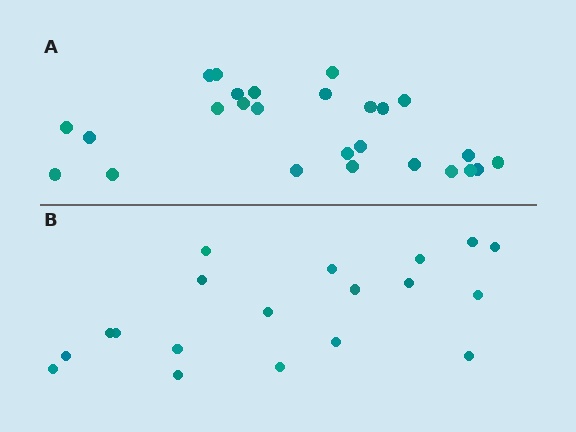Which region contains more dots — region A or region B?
Region A (the top region) has more dots.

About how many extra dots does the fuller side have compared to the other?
Region A has roughly 8 or so more dots than region B.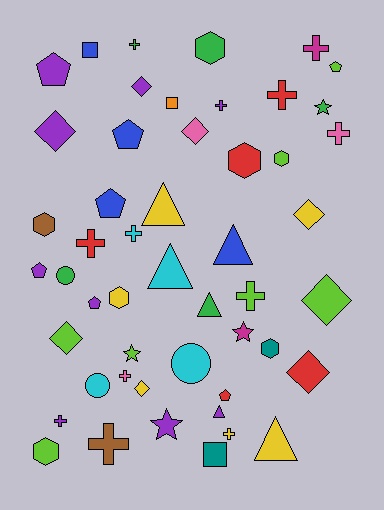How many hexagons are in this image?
There are 7 hexagons.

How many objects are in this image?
There are 50 objects.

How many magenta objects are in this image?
There are 2 magenta objects.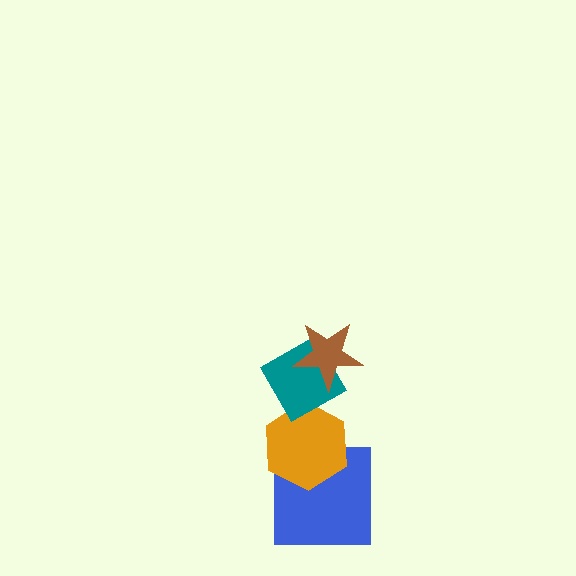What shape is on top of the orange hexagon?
The teal diamond is on top of the orange hexagon.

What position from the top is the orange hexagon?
The orange hexagon is 3rd from the top.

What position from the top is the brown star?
The brown star is 1st from the top.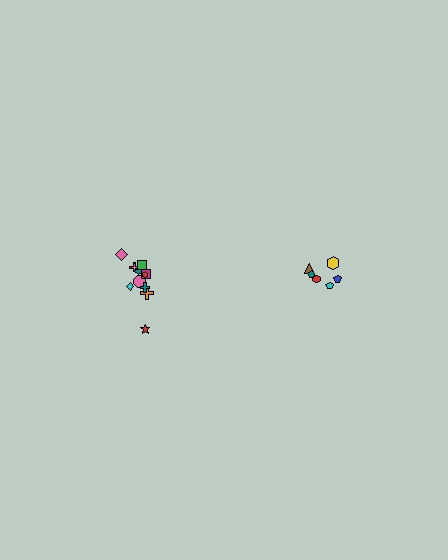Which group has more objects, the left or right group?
The left group.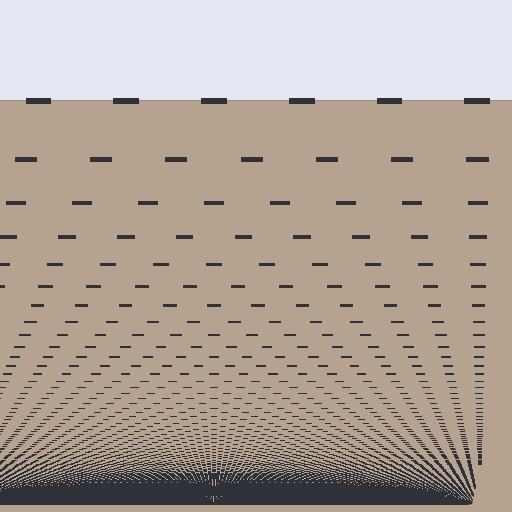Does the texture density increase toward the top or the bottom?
Density increases toward the bottom.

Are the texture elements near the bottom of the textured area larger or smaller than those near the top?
Smaller. The gradient is inverted — elements near the bottom are smaller and denser.